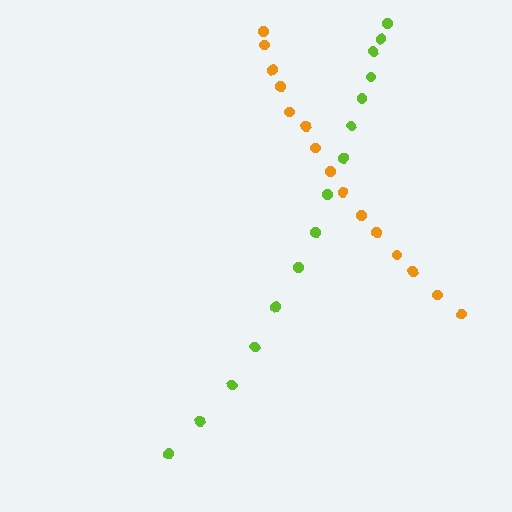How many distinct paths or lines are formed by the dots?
There are 2 distinct paths.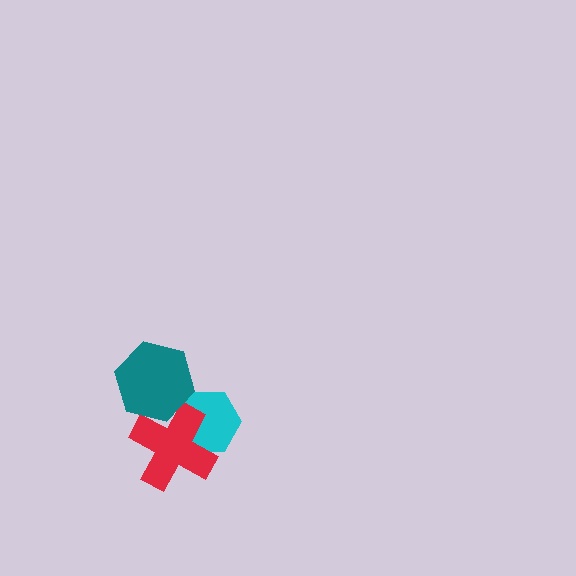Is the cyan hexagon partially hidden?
Yes, it is partially covered by another shape.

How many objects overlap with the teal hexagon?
2 objects overlap with the teal hexagon.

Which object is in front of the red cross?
The teal hexagon is in front of the red cross.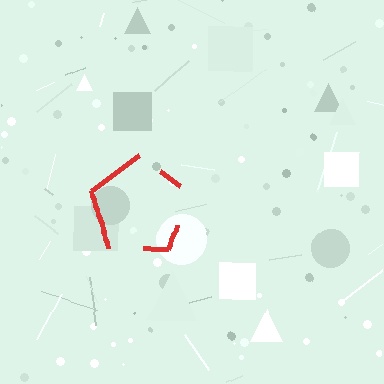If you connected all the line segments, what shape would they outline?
They would outline a pentagon.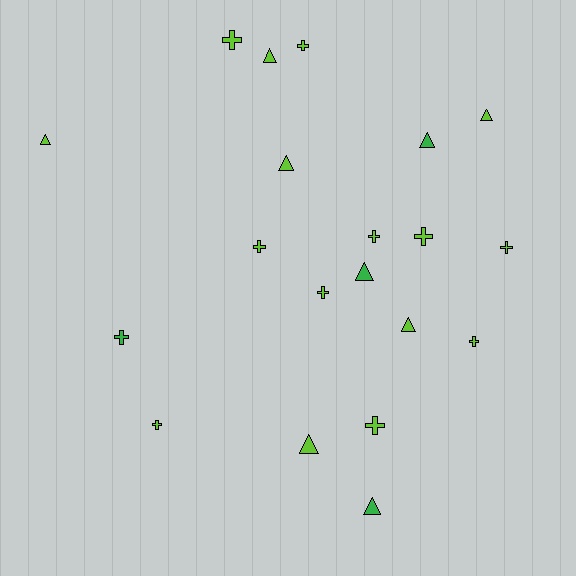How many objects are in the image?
There are 20 objects.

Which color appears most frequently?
Lime, with 16 objects.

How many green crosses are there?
There is 1 green cross.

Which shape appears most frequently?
Cross, with 11 objects.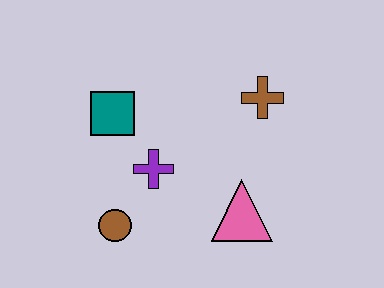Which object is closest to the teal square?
The purple cross is closest to the teal square.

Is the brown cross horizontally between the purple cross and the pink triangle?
No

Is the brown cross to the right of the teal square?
Yes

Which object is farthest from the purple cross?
The brown cross is farthest from the purple cross.